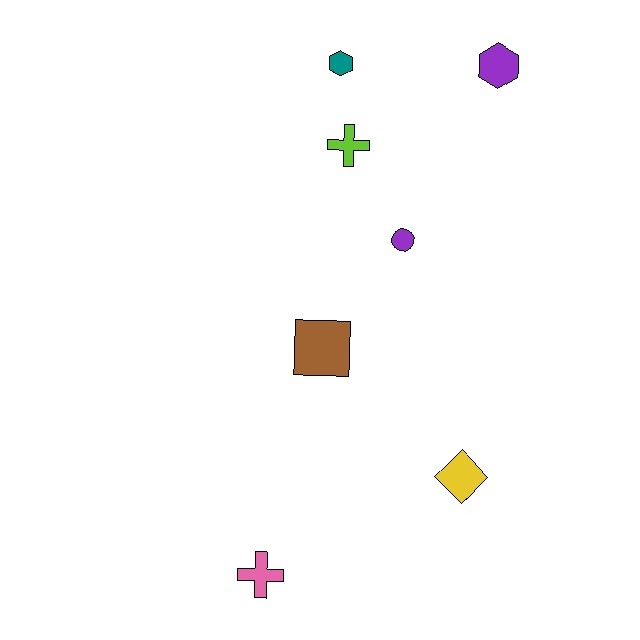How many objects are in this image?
There are 7 objects.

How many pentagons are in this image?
There are no pentagons.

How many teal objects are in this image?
There is 1 teal object.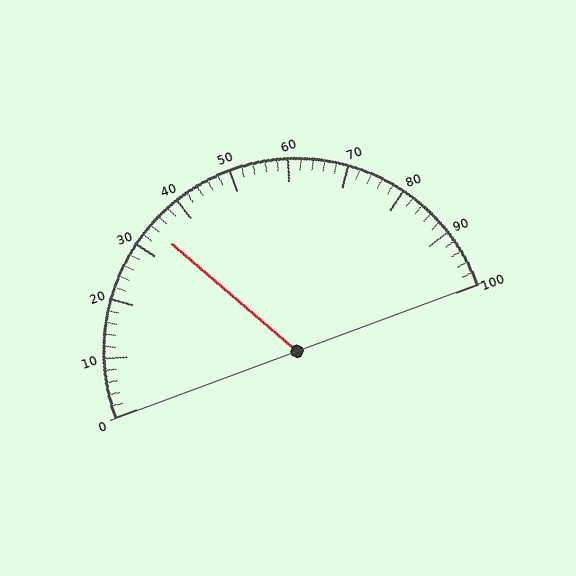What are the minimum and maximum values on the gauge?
The gauge ranges from 0 to 100.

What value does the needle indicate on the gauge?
The needle indicates approximately 34.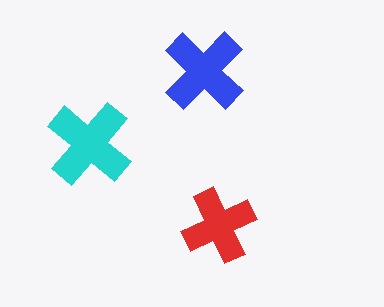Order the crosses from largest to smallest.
the cyan one, the blue one, the red one.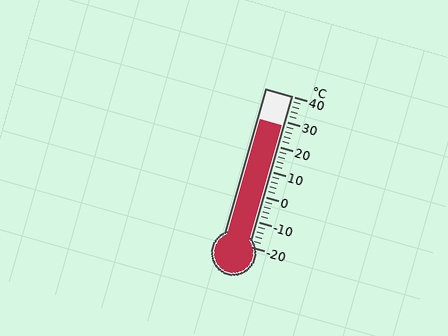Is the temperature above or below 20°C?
The temperature is above 20°C.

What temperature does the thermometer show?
The thermometer shows approximately 28°C.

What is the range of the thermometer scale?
The thermometer scale ranges from -20°C to 40°C.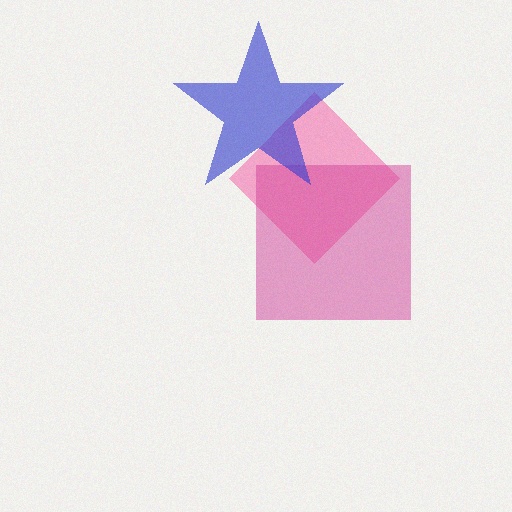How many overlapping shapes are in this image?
There are 3 overlapping shapes in the image.